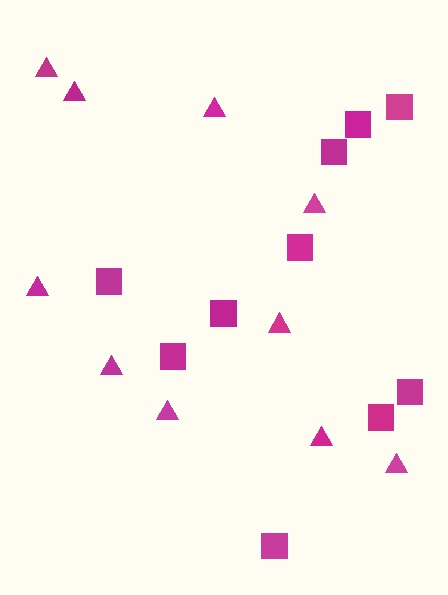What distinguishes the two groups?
There are 2 groups: one group of squares (10) and one group of triangles (10).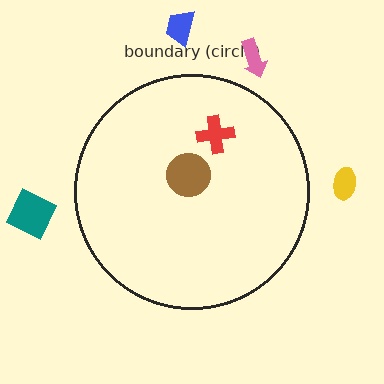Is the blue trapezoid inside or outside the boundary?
Outside.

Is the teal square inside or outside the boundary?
Outside.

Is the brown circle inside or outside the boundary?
Inside.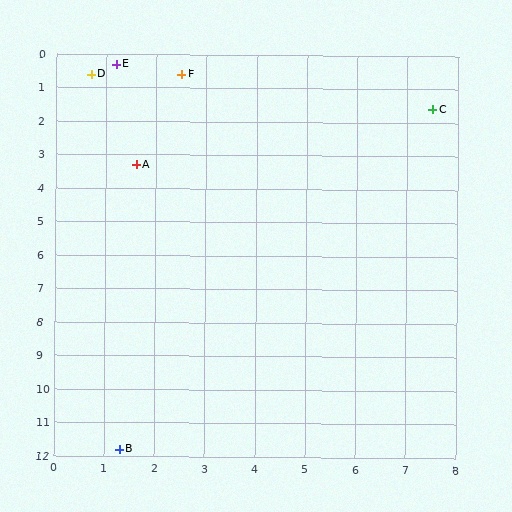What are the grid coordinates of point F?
Point F is at approximately (2.5, 0.6).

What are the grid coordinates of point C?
Point C is at approximately (7.5, 1.6).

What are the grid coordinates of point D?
Point D is at approximately (0.7, 0.6).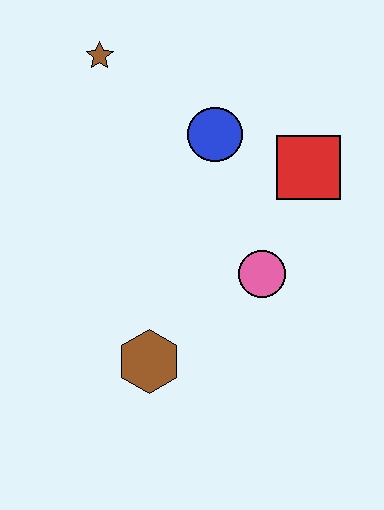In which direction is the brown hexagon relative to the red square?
The brown hexagon is below the red square.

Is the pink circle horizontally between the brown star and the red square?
Yes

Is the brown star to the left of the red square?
Yes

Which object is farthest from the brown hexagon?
The brown star is farthest from the brown hexagon.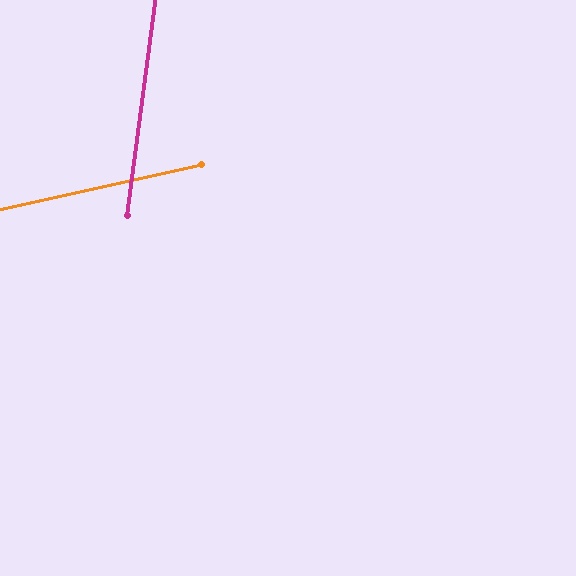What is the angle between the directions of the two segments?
Approximately 70 degrees.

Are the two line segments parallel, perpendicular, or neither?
Neither parallel nor perpendicular — they differ by about 70°.